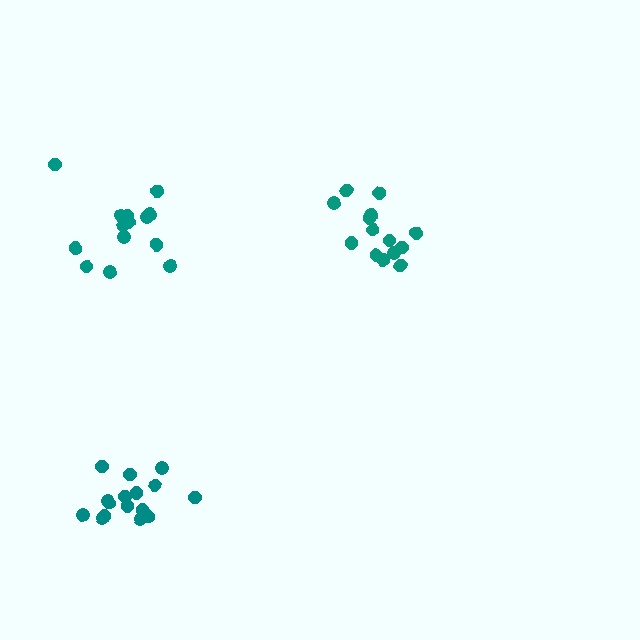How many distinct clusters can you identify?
There are 3 distinct clusters.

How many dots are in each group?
Group 1: 15 dots, Group 2: 14 dots, Group 3: 16 dots (45 total).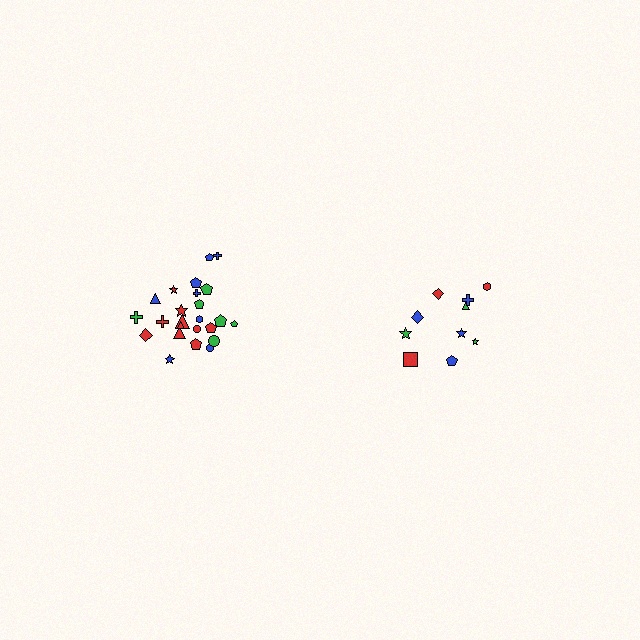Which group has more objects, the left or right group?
The left group.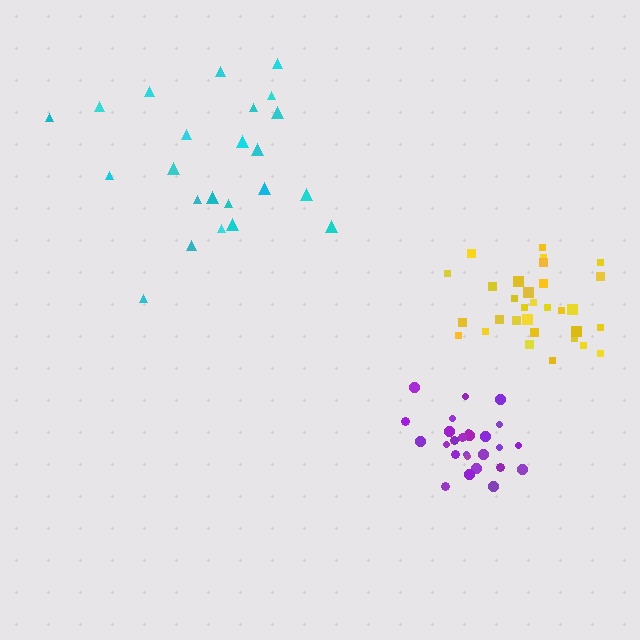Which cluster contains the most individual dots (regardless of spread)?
Yellow (31).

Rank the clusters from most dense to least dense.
purple, yellow, cyan.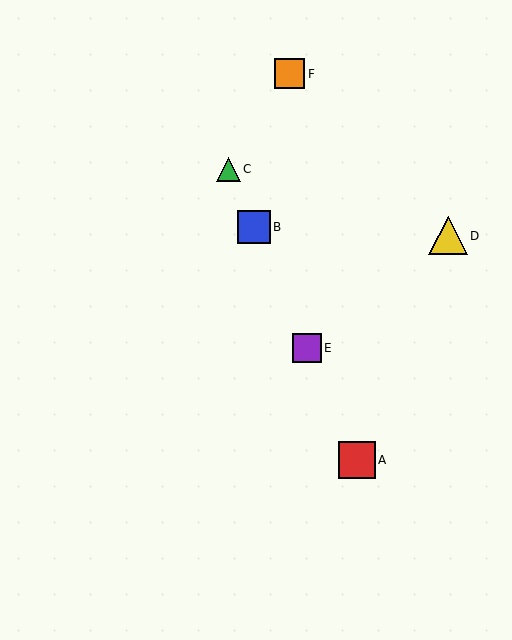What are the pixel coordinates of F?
Object F is at (290, 74).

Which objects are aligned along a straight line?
Objects A, B, C, E are aligned along a straight line.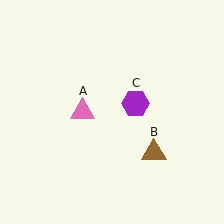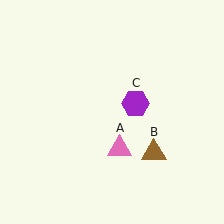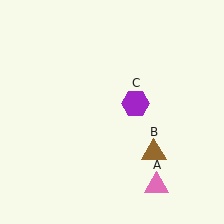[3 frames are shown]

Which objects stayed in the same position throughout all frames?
Brown triangle (object B) and purple hexagon (object C) remained stationary.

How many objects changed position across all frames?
1 object changed position: pink triangle (object A).